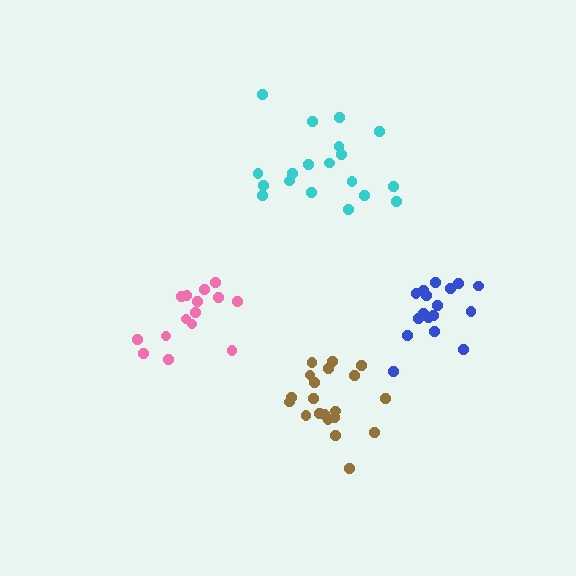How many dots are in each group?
Group 1: 19 dots, Group 2: 17 dots, Group 3: 15 dots, Group 4: 20 dots (71 total).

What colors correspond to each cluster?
The clusters are colored: cyan, blue, pink, brown.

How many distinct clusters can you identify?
There are 4 distinct clusters.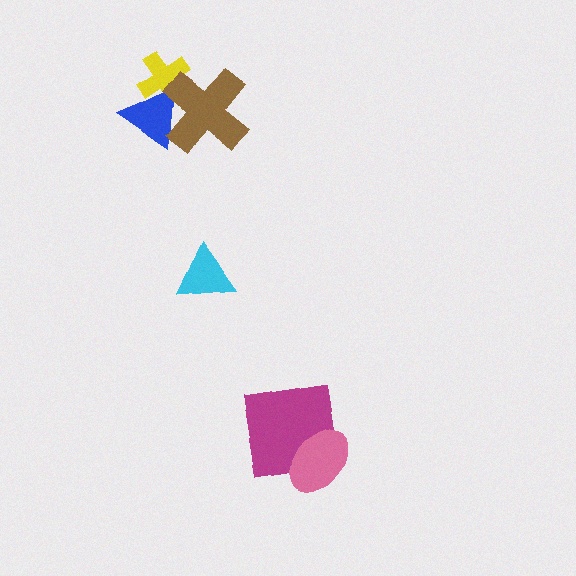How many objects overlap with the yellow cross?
2 objects overlap with the yellow cross.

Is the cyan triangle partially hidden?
No, no other shape covers it.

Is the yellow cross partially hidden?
Yes, it is partially covered by another shape.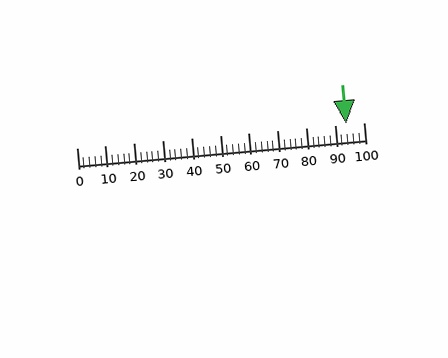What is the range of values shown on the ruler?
The ruler shows values from 0 to 100.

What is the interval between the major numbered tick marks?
The major tick marks are spaced 10 units apart.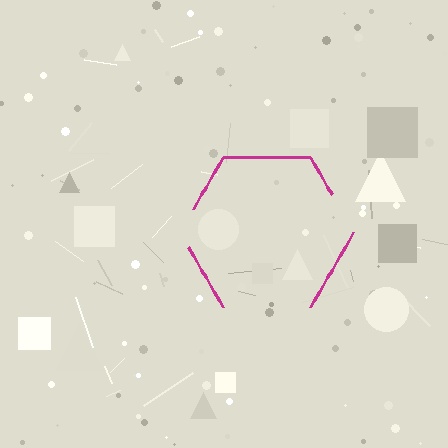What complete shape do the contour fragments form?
The contour fragments form a hexagon.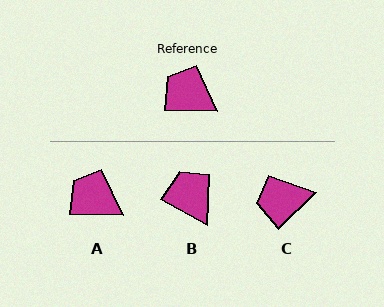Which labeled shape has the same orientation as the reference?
A.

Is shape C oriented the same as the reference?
No, it is off by about 45 degrees.